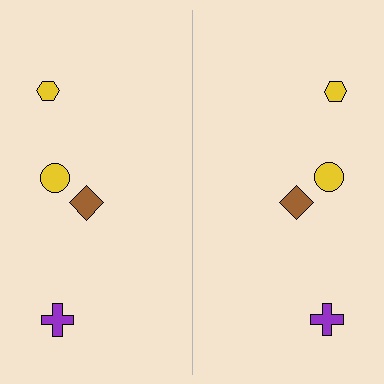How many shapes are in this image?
There are 8 shapes in this image.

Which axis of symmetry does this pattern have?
The pattern has a vertical axis of symmetry running through the center of the image.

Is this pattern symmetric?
Yes, this pattern has bilateral (reflection) symmetry.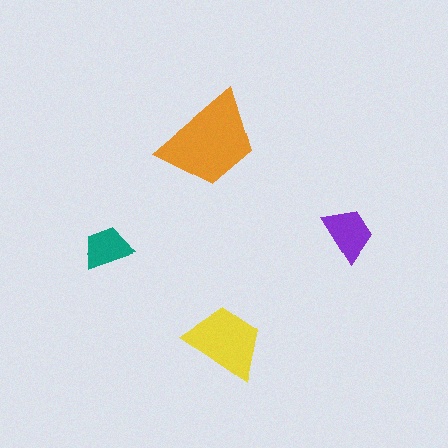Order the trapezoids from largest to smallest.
the orange one, the yellow one, the purple one, the teal one.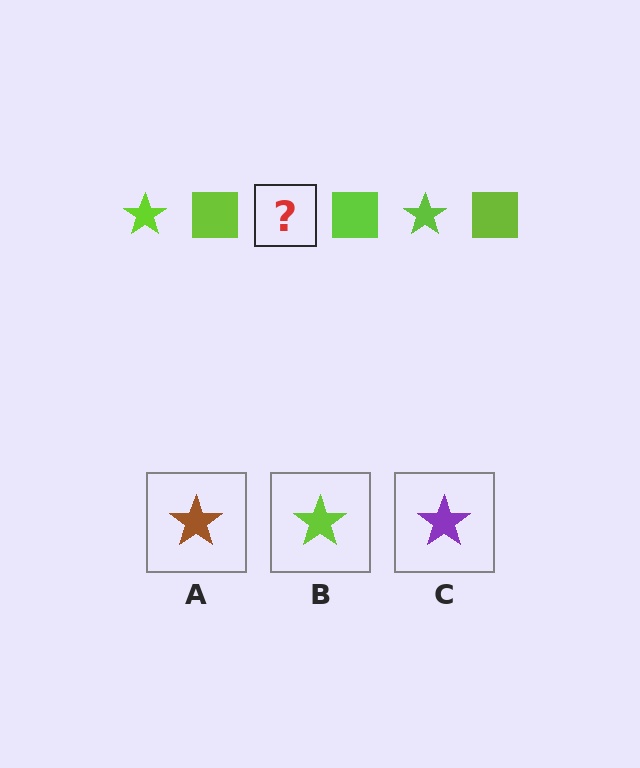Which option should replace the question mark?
Option B.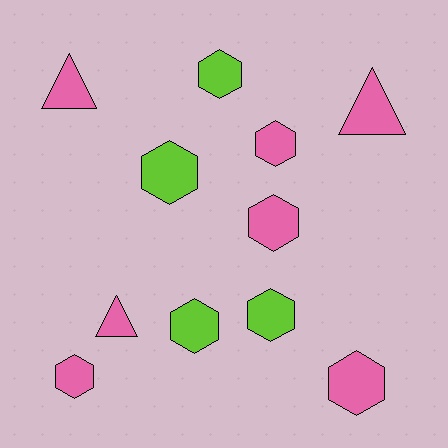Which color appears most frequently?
Pink, with 7 objects.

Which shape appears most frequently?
Hexagon, with 8 objects.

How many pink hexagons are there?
There are 4 pink hexagons.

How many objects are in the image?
There are 11 objects.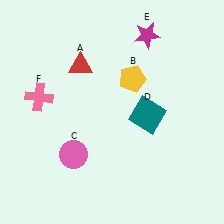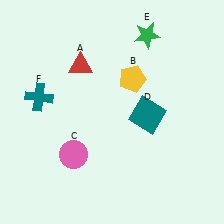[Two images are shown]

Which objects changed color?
E changed from magenta to green. F changed from pink to teal.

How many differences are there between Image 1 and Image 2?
There are 2 differences between the two images.